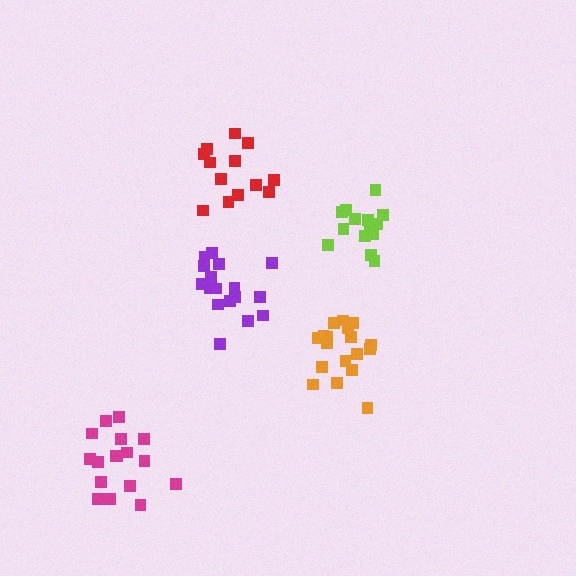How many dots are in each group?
Group 1: 14 dots, Group 2: 17 dots, Group 3: 17 dots, Group 4: 18 dots, Group 5: 13 dots (79 total).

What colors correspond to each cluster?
The clusters are colored: lime, purple, magenta, orange, red.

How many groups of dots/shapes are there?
There are 5 groups.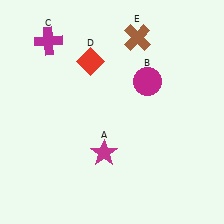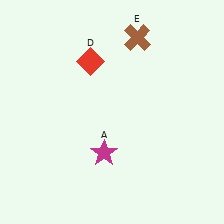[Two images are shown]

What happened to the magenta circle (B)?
The magenta circle (B) was removed in Image 2. It was in the top-right area of Image 1.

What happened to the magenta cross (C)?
The magenta cross (C) was removed in Image 2. It was in the top-left area of Image 1.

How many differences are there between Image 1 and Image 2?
There are 2 differences between the two images.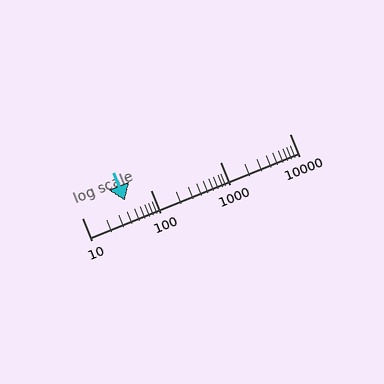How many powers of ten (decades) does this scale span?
The scale spans 3 decades, from 10 to 10000.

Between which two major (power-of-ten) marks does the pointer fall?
The pointer is between 10 and 100.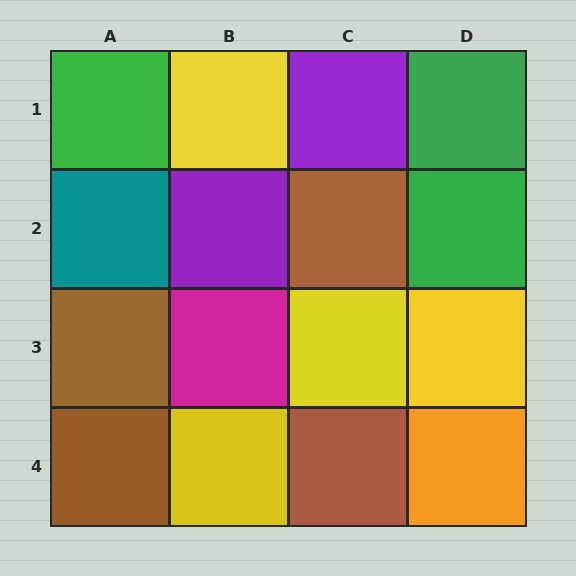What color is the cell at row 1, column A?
Green.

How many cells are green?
3 cells are green.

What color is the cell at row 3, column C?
Yellow.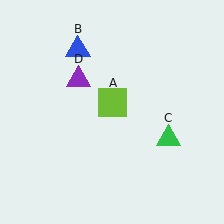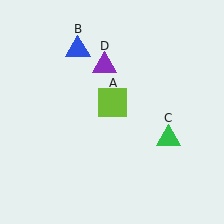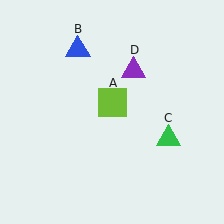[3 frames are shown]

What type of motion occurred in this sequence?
The purple triangle (object D) rotated clockwise around the center of the scene.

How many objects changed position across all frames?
1 object changed position: purple triangle (object D).